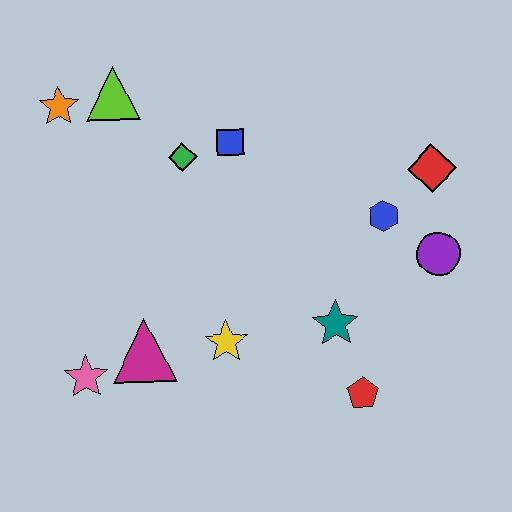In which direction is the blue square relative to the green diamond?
The blue square is to the right of the green diamond.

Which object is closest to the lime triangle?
The orange star is closest to the lime triangle.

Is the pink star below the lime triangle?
Yes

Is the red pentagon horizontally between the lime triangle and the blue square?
No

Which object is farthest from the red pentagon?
The orange star is farthest from the red pentagon.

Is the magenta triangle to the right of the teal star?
No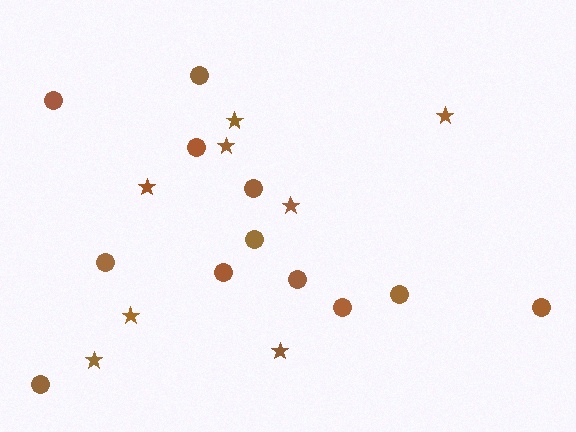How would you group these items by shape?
There are 2 groups: one group of circles (12) and one group of stars (8).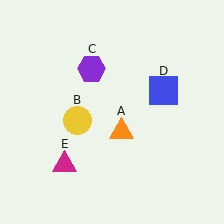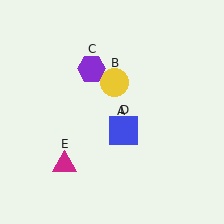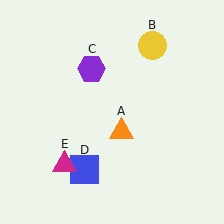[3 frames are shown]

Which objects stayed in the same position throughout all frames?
Orange triangle (object A) and purple hexagon (object C) and magenta triangle (object E) remained stationary.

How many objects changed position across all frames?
2 objects changed position: yellow circle (object B), blue square (object D).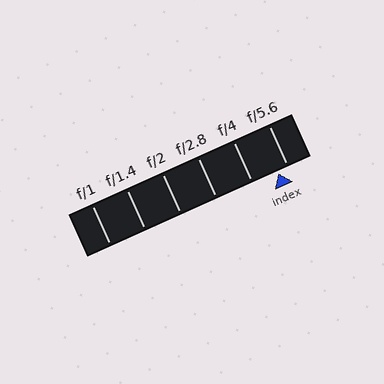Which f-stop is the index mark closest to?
The index mark is closest to f/5.6.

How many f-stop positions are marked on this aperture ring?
There are 6 f-stop positions marked.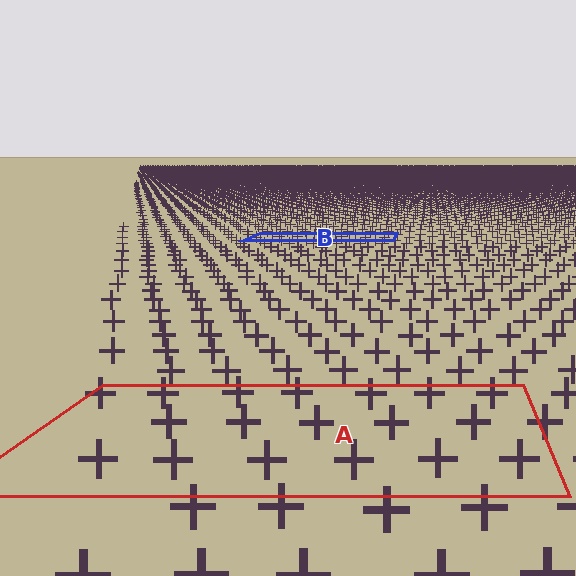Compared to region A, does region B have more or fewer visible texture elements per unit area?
Region B has more texture elements per unit area — they are packed more densely because it is farther away.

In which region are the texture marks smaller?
The texture marks are smaller in region B, because it is farther away.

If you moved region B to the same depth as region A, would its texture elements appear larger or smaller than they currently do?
They would appear larger. At a closer depth, the same texture elements are projected at a bigger on-screen size.